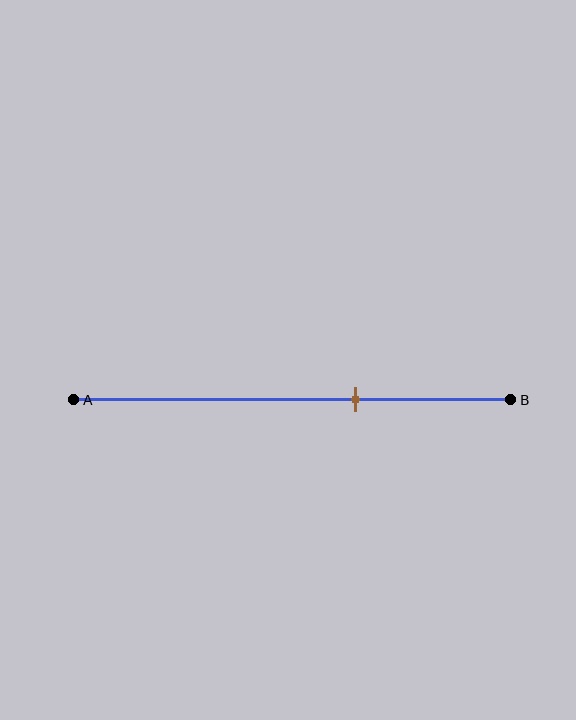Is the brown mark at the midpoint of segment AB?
No, the mark is at about 65% from A, not at the 50% midpoint.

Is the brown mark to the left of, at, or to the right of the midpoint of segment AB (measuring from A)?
The brown mark is to the right of the midpoint of segment AB.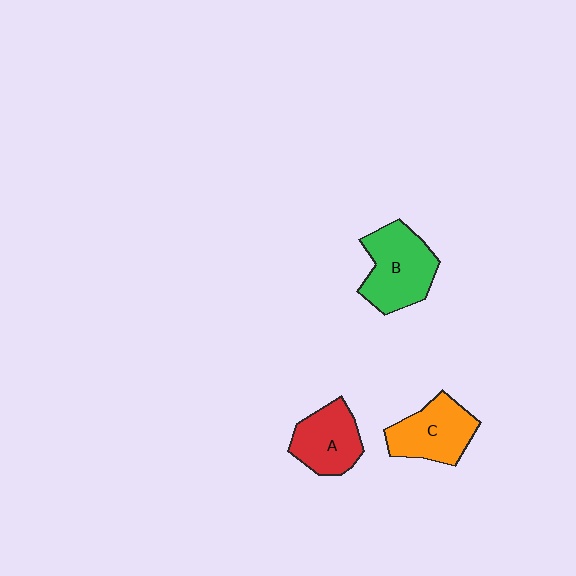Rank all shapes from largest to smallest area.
From largest to smallest: B (green), C (orange), A (red).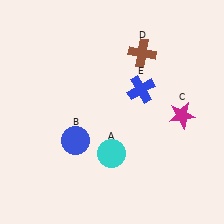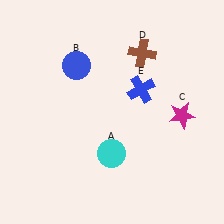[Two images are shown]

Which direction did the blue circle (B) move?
The blue circle (B) moved up.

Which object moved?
The blue circle (B) moved up.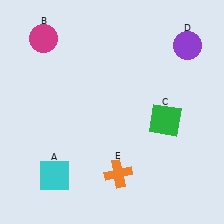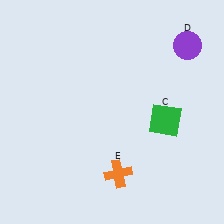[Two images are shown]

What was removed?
The magenta circle (B), the cyan square (A) were removed in Image 2.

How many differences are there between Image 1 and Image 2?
There are 2 differences between the two images.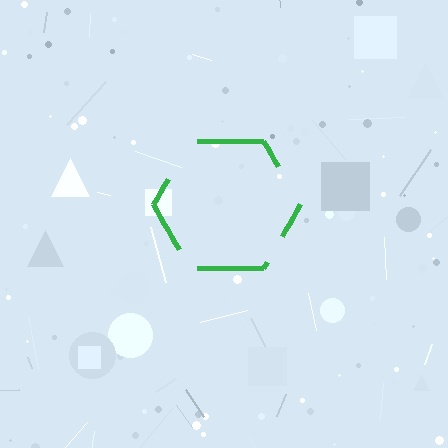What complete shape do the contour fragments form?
The contour fragments form a hexagon.